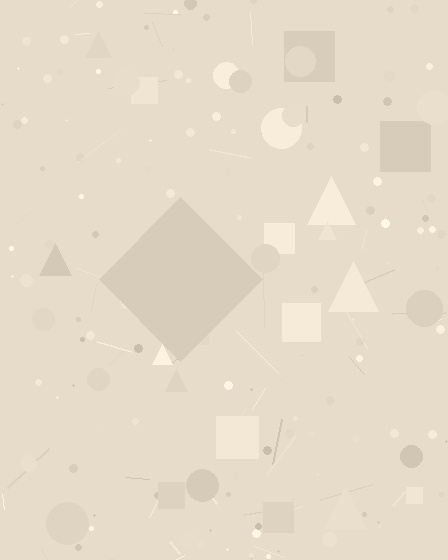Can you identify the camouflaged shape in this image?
The camouflaged shape is a diamond.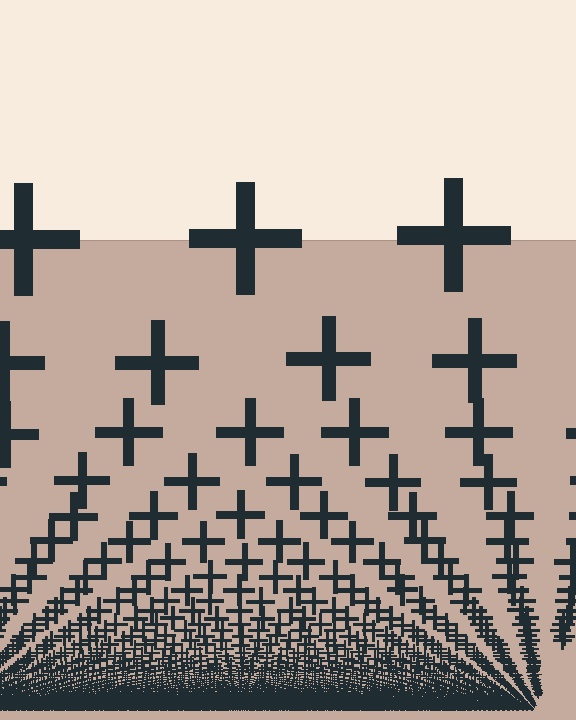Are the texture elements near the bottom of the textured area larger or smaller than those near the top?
Smaller. The gradient is inverted — elements near the bottom are smaller and denser.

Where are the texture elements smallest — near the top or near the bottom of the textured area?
Near the bottom.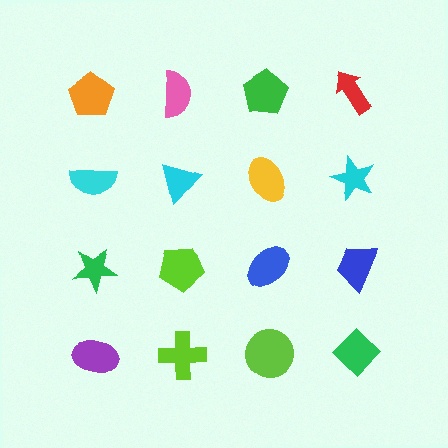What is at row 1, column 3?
A green pentagon.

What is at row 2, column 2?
A cyan triangle.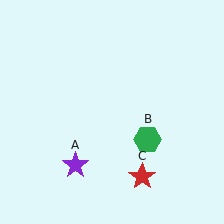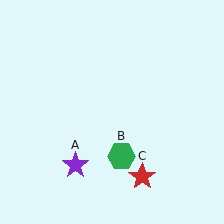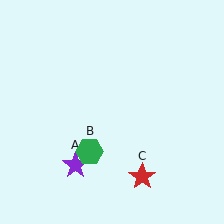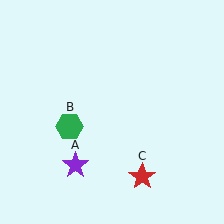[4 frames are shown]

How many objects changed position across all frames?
1 object changed position: green hexagon (object B).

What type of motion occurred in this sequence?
The green hexagon (object B) rotated clockwise around the center of the scene.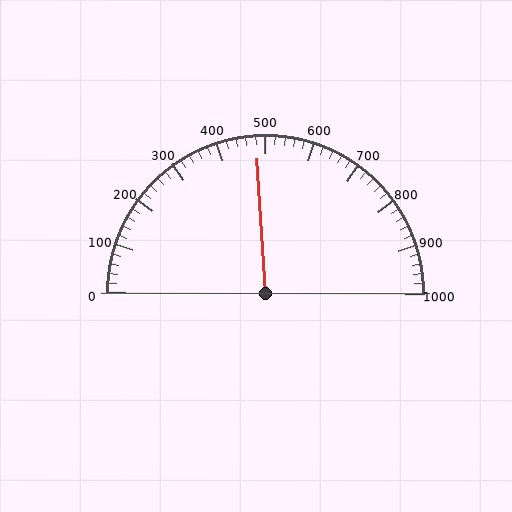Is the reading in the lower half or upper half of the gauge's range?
The reading is in the lower half of the range (0 to 1000).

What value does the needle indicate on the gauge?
The needle indicates approximately 480.